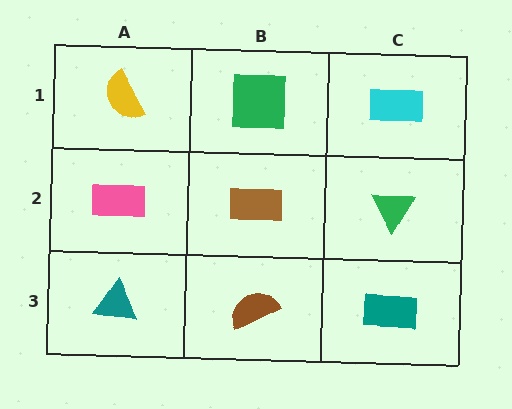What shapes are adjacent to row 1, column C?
A green triangle (row 2, column C), a green square (row 1, column B).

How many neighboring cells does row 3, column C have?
2.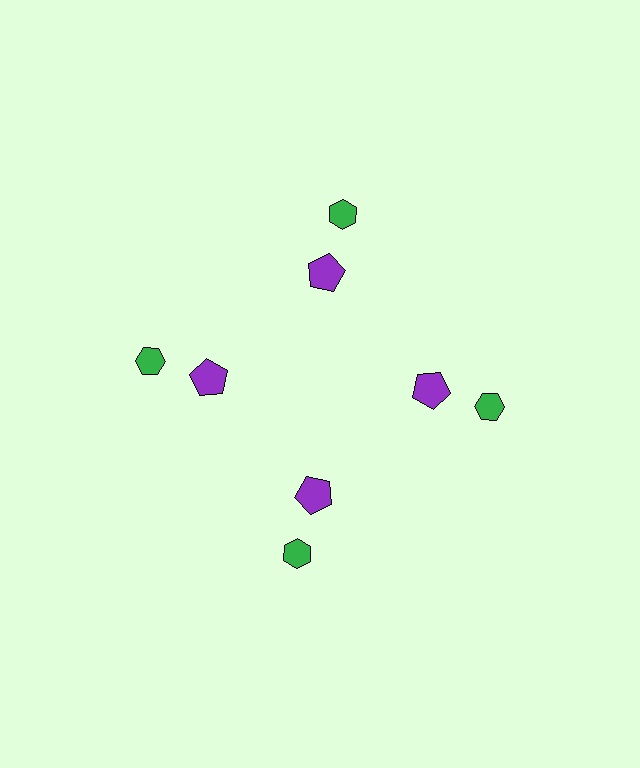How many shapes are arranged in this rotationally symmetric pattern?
There are 8 shapes, arranged in 4 groups of 2.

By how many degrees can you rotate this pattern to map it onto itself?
The pattern maps onto itself every 90 degrees of rotation.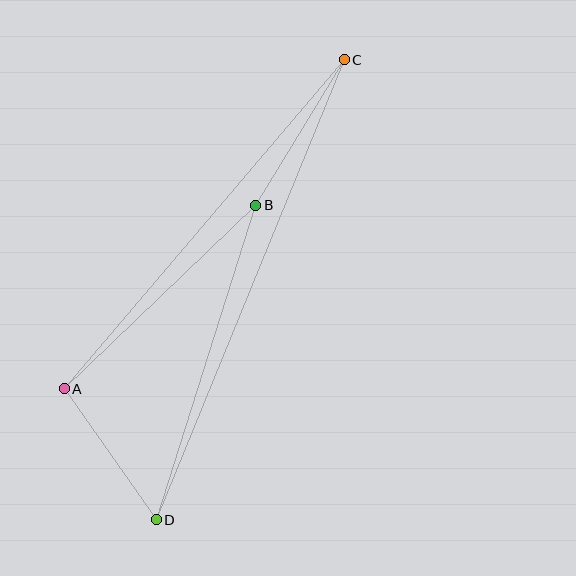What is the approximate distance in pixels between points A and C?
The distance between A and C is approximately 432 pixels.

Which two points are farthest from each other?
Points C and D are farthest from each other.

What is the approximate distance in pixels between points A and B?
The distance between A and B is approximately 265 pixels.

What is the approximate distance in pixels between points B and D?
The distance between B and D is approximately 330 pixels.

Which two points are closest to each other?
Points A and D are closest to each other.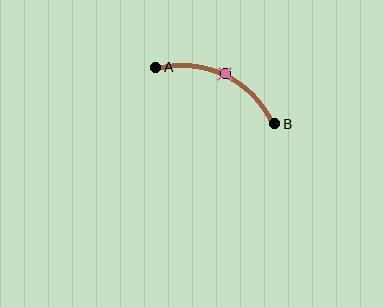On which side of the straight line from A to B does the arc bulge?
The arc bulges above the straight line connecting A and B.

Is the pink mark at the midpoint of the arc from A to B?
Yes. The pink mark lies on the arc at equal arc-length from both A and B — it is the arc midpoint.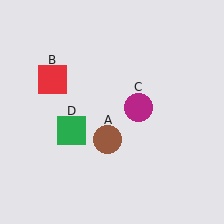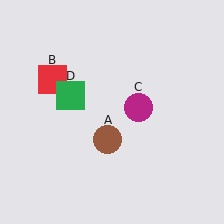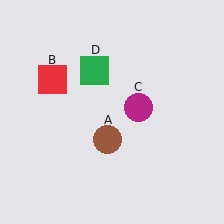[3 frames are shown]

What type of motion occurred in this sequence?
The green square (object D) rotated clockwise around the center of the scene.